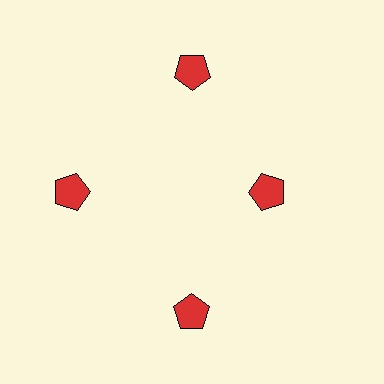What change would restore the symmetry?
The symmetry would be restored by moving it outward, back onto the ring so that all 4 pentagons sit at equal angles and equal distance from the center.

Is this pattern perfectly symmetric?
No. The 4 red pentagons are arranged in a ring, but one element near the 3 o'clock position is pulled inward toward the center, breaking the 4-fold rotational symmetry.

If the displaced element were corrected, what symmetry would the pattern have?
It would have 4-fold rotational symmetry — the pattern would map onto itself every 90 degrees.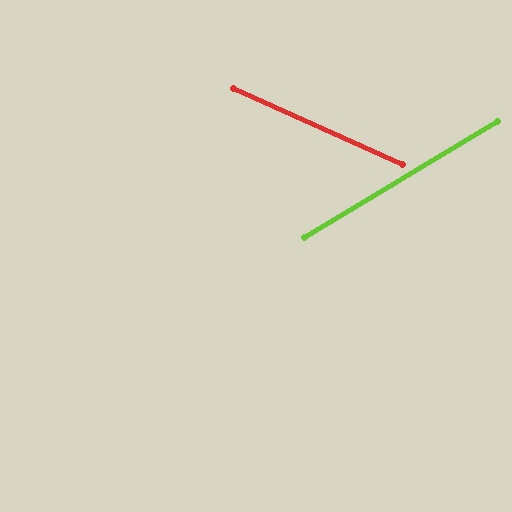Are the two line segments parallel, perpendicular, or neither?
Neither parallel nor perpendicular — they differ by about 55°.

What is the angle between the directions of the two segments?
Approximately 55 degrees.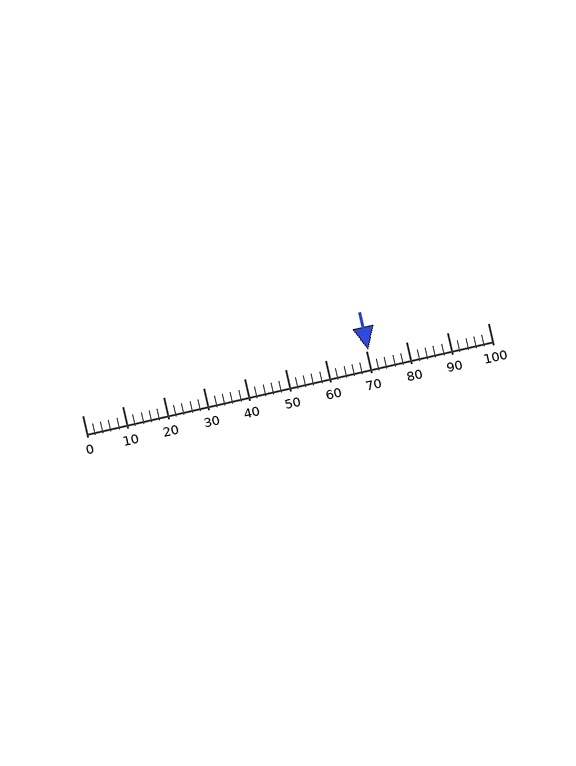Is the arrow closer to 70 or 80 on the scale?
The arrow is closer to 70.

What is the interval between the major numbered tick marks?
The major tick marks are spaced 10 units apart.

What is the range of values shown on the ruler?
The ruler shows values from 0 to 100.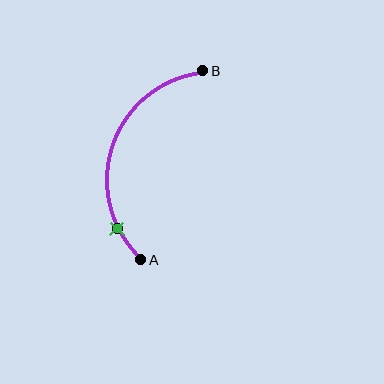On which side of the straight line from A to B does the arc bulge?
The arc bulges to the left of the straight line connecting A and B.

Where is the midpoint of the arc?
The arc midpoint is the point on the curve farthest from the straight line joining A and B. It sits to the left of that line.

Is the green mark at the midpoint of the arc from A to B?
No. The green mark lies on the arc but is closer to endpoint A. The arc midpoint would be at the point on the curve equidistant along the arc from both A and B.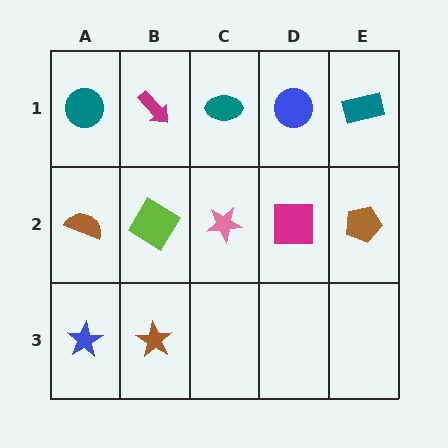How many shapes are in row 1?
5 shapes.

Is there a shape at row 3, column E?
No, that cell is empty.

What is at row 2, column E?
A brown pentagon.